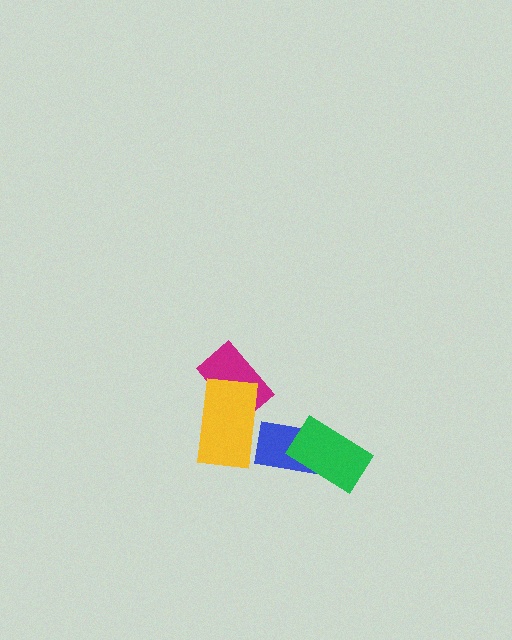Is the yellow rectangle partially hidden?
Yes, it is partially covered by another shape.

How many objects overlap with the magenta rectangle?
1 object overlaps with the magenta rectangle.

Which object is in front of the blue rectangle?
The green rectangle is in front of the blue rectangle.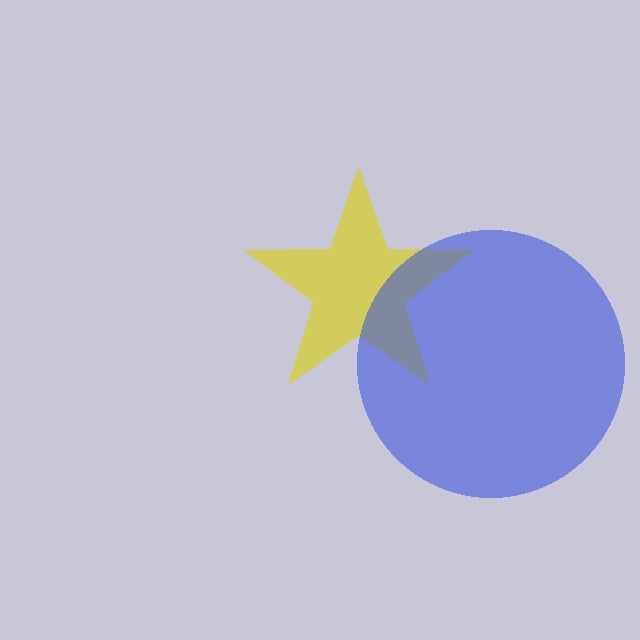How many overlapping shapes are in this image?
There are 2 overlapping shapes in the image.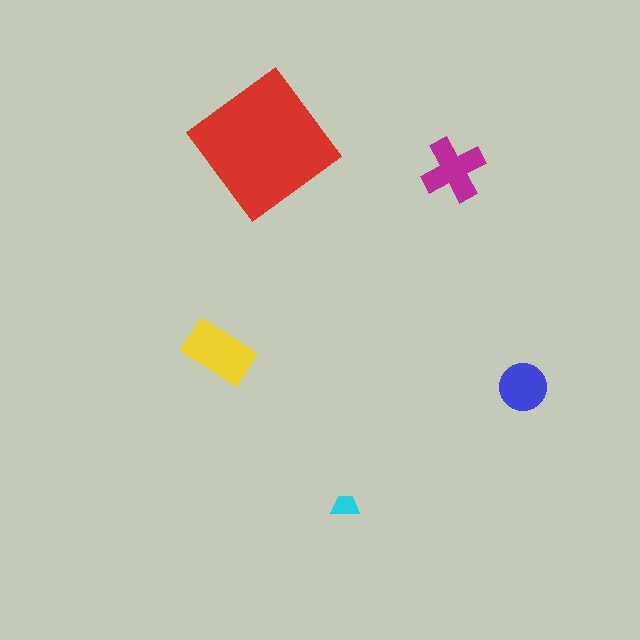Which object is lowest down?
The cyan trapezoid is bottommost.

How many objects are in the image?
There are 5 objects in the image.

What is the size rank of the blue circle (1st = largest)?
4th.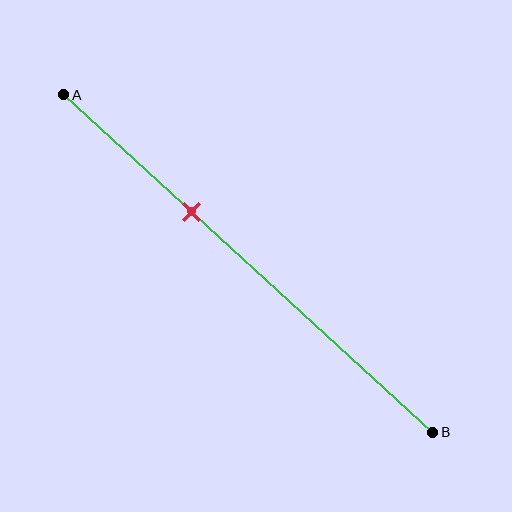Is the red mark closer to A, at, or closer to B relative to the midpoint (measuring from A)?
The red mark is closer to point A than the midpoint of segment AB.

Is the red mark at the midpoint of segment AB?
No, the mark is at about 35% from A, not at the 50% midpoint.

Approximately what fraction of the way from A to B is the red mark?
The red mark is approximately 35% of the way from A to B.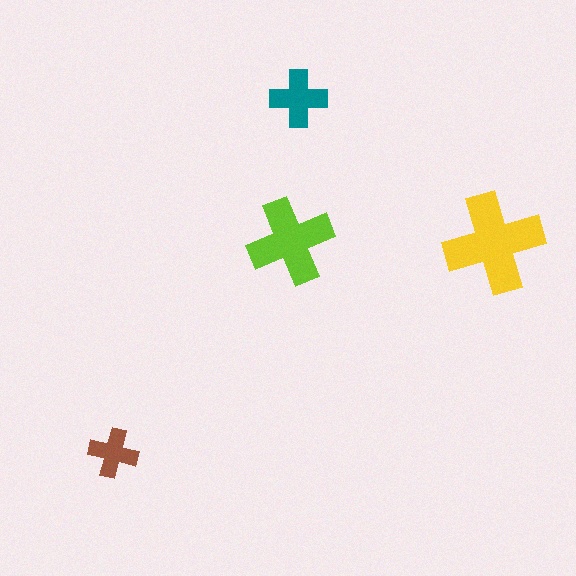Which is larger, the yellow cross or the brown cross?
The yellow one.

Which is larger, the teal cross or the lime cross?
The lime one.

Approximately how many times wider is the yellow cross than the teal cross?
About 1.5 times wider.